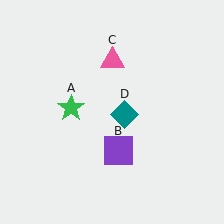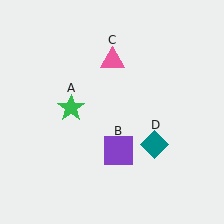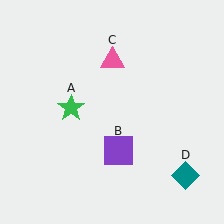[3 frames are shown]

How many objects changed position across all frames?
1 object changed position: teal diamond (object D).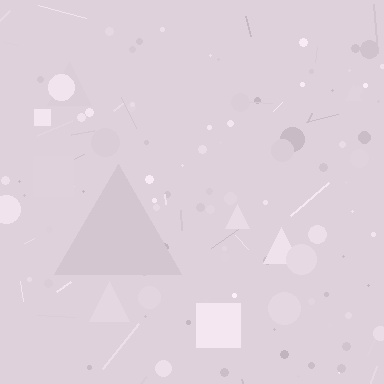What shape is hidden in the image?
A triangle is hidden in the image.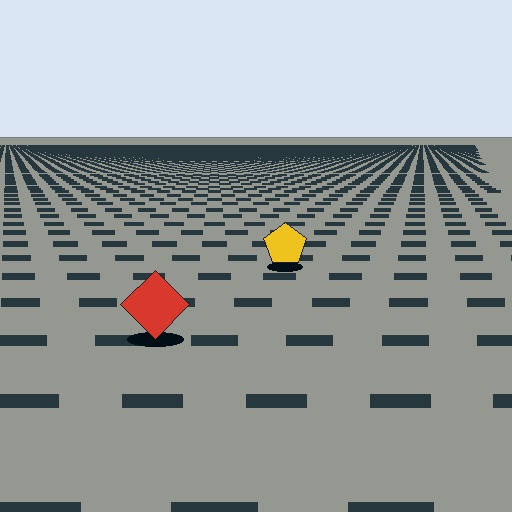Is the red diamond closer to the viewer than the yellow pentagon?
Yes. The red diamond is closer — you can tell from the texture gradient: the ground texture is coarser near it.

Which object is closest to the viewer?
The red diamond is closest. The texture marks near it are larger and more spread out.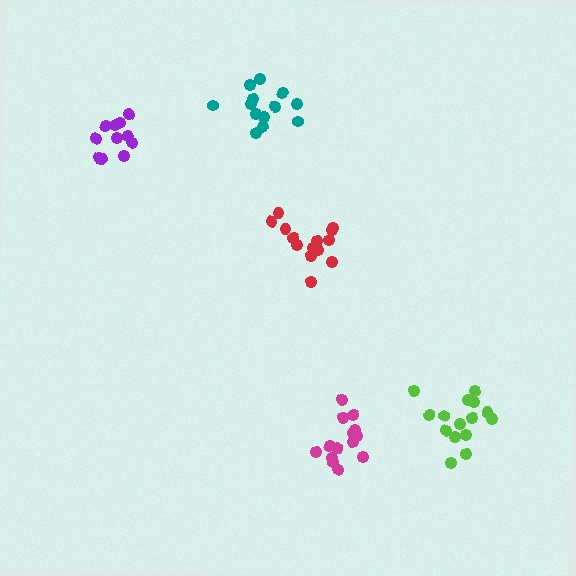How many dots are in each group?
Group 1: 14 dots, Group 2: 14 dots, Group 3: 11 dots, Group 4: 13 dots, Group 5: 15 dots (67 total).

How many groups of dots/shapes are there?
There are 5 groups.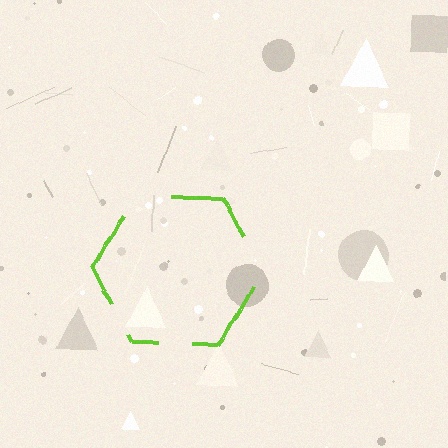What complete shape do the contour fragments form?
The contour fragments form a hexagon.